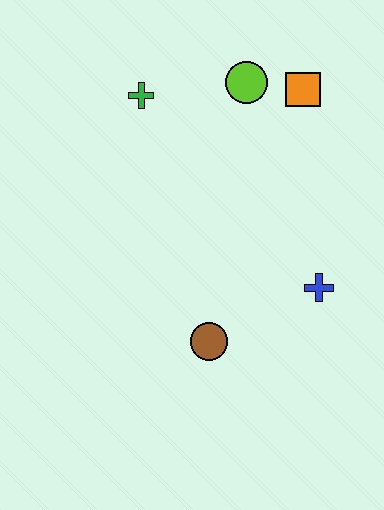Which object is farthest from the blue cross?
The green cross is farthest from the blue cross.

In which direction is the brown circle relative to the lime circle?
The brown circle is below the lime circle.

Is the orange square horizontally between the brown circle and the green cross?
No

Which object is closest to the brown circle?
The blue cross is closest to the brown circle.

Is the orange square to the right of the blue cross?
No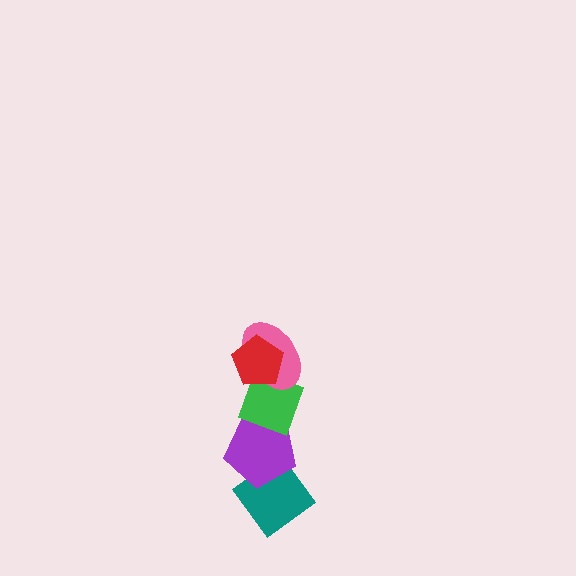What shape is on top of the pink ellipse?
The red pentagon is on top of the pink ellipse.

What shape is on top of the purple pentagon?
The green diamond is on top of the purple pentagon.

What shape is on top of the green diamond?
The pink ellipse is on top of the green diamond.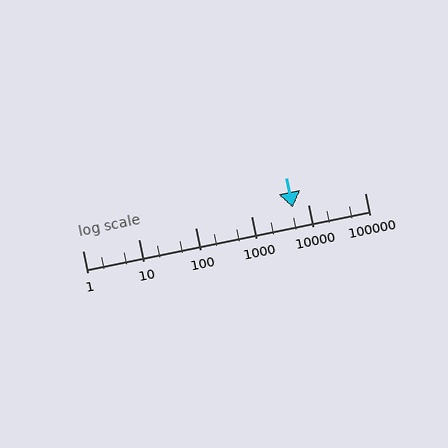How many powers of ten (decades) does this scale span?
The scale spans 5 decades, from 1 to 100000.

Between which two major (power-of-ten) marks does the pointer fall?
The pointer is between 1000 and 10000.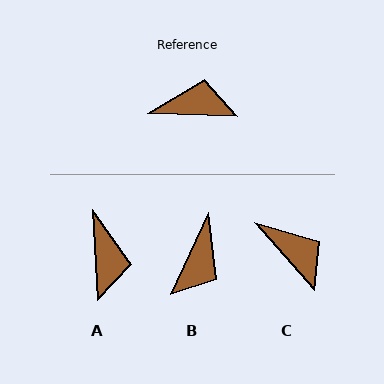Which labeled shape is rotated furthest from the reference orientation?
B, about 114 degrees away.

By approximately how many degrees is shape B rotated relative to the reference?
Approximately 114 degrees clockwise.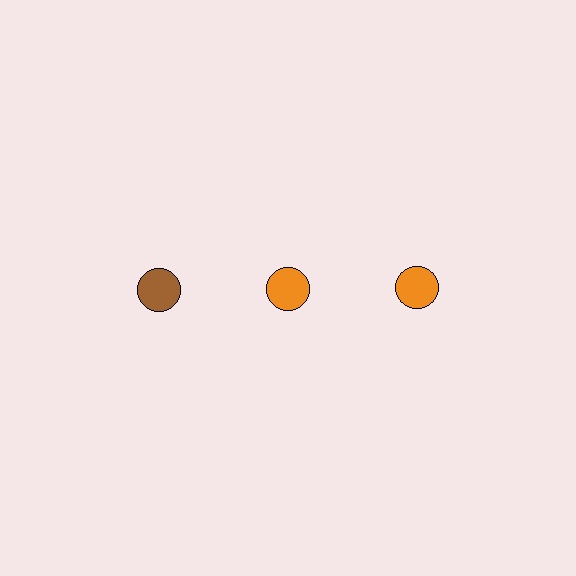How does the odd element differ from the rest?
It has a different color: brown instead of orange.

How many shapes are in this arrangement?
There are 3 shapes arranged in a grid pattern.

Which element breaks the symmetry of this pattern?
The brown circle in the top row, leftmost column breaks the symmetry. All other shapes are orange circles.